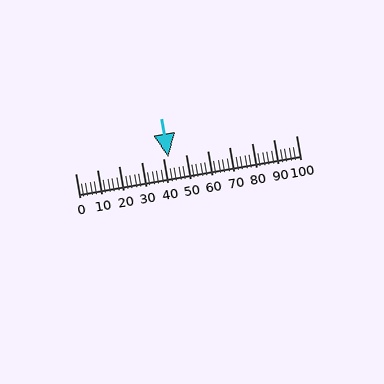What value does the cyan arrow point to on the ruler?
The cyan arrow points to approximately 42.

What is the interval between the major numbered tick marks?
The major tick marks are spaced 10 units apart.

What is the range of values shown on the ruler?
The ruler shows values from 0 to 100.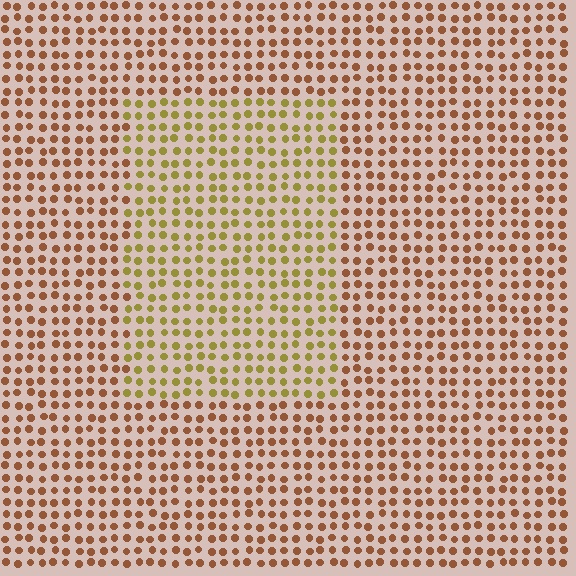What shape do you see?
I see a rectangle.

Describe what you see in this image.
The image is filled with small brown elements in a uniform arrangement. A rectangle-shaped region is visible where the elements are tinted to a slightly different hue, forming a subtle color boundary.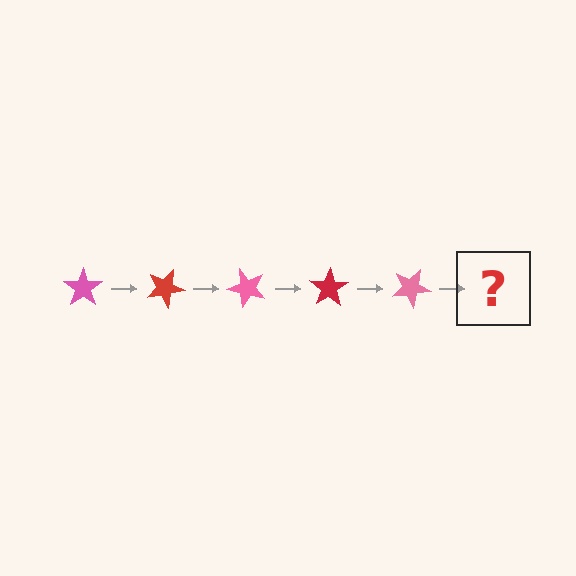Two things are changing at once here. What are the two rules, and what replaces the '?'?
The two rules are that it rotates 25 degrees each step and the color cycles through pink and red. The '?' should be a red star, rotated 125 degrees from the start.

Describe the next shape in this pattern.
It should be a red star, rotated 125 degrees from the start.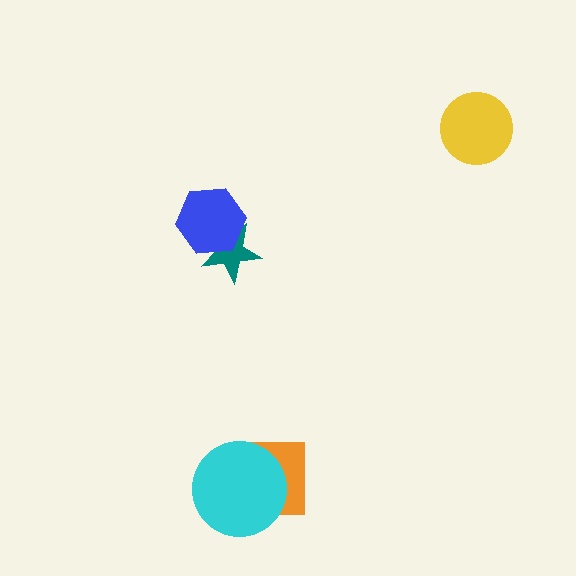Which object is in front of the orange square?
The cyan circle is in front of the orange square.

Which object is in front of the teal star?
The blue hexagon is in front of the teal star.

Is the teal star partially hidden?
Yes, it is partially covered by another shape.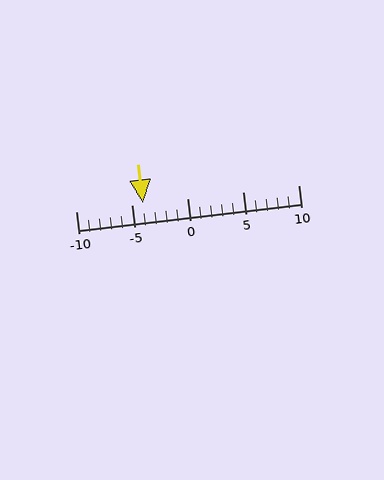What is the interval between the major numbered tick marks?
The major tick marks are spaced 5 units apart.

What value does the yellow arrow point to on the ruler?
The yellow arrow points to approximately -4.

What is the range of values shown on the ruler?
The ruler shows values from -10 to 10.